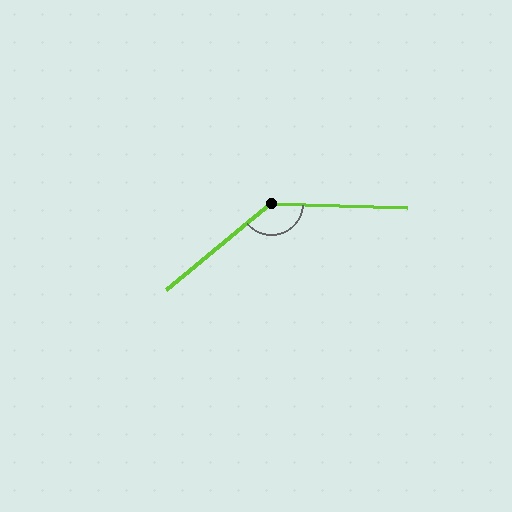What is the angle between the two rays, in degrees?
Approximately 138 degrees.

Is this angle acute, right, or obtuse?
It is obtuse.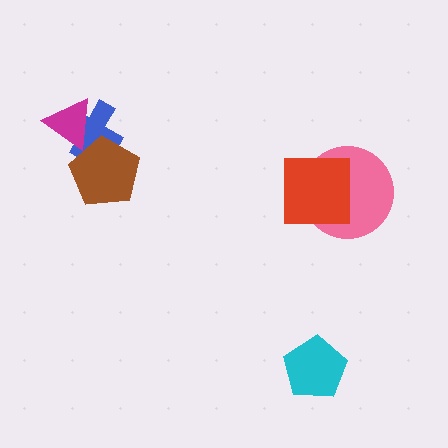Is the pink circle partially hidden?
Yes, it is partially covered by another shape.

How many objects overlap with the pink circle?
1 object overlaps with the pink circle.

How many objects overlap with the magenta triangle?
2 objects overlap with the magenta triangle.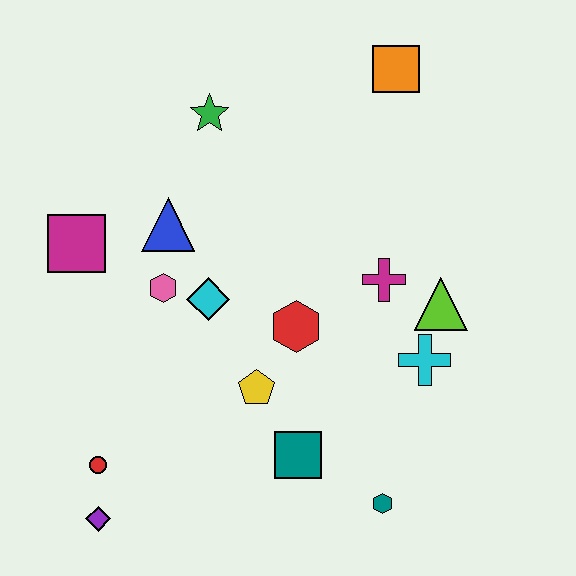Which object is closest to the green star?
The blue triangle is closest to the green star.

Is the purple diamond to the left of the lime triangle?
Yes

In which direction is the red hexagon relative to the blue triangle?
The red hexagon is to the right of the blue triangle.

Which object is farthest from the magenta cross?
The purple diamond is farthest from the magenta cross.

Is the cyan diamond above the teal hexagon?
Yes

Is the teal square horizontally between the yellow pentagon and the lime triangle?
Yes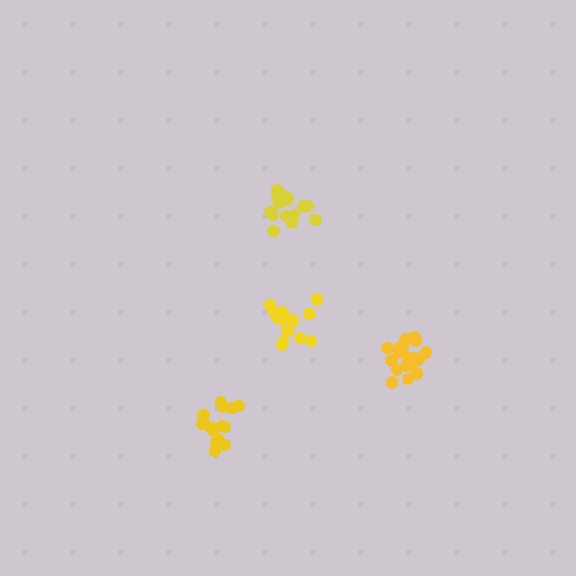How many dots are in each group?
Group 1: 17 dots, Group 2: 15 dots, Group 3: 15 dots, Group 4: 18 dots (65 total).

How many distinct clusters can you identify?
There are 4 distinct clusters.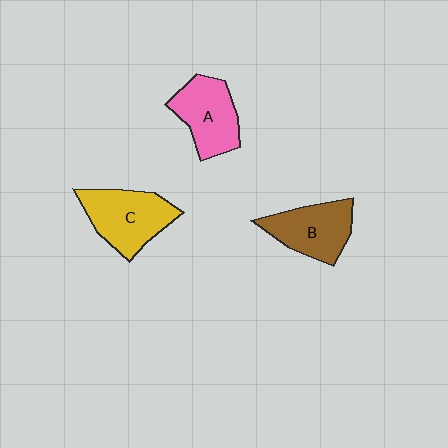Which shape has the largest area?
Shape C (yellow).